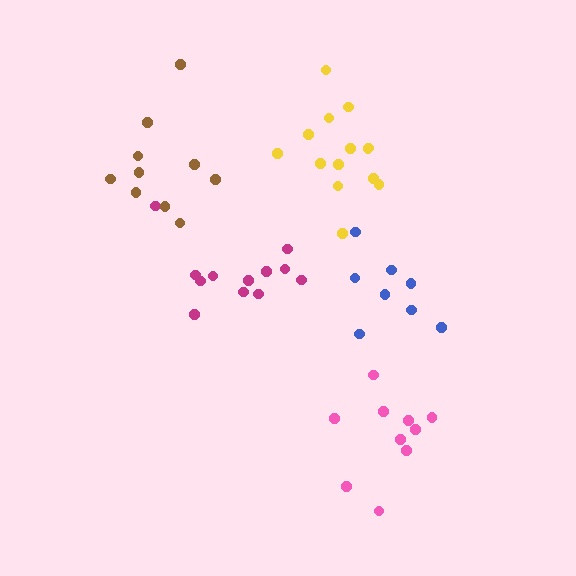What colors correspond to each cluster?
The clusters are colored: magenta, blue, yellow, brown, pink.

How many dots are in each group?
Group 1: 12 dots, Group 2: 8 dots, Group 3: 14 dots, Group 4: 10 dots, Group 5: 10 dots (54 total).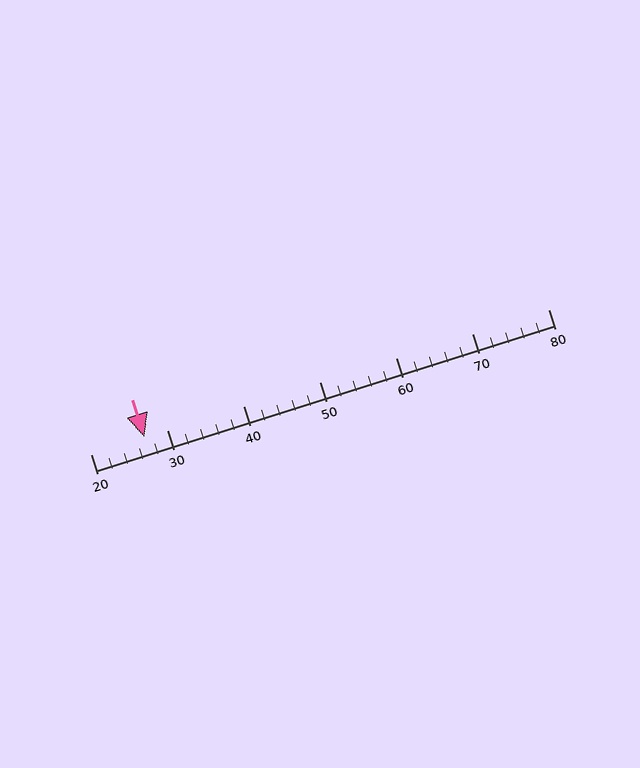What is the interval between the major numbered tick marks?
The major tick marks are spaced 10 units apart.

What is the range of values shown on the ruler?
The ruler shows values from 20 to 80.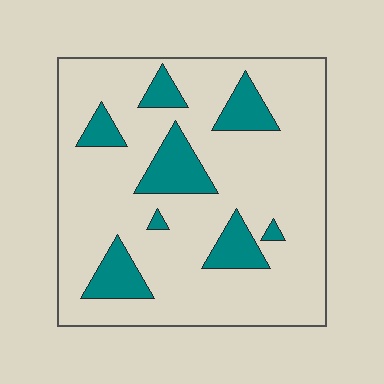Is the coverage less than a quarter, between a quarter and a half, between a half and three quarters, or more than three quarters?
Less than a quarter.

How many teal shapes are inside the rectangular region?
8.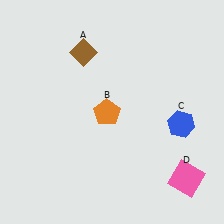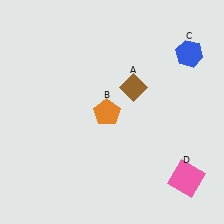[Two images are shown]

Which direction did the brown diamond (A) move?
The brown diamond (A) moved right.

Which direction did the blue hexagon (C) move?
The blue hexagon (C) moved up.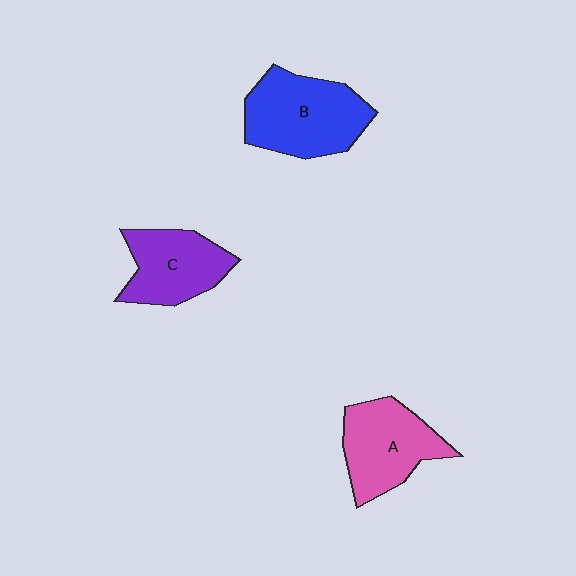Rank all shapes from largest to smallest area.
From largest to smallest: B (blue), A (pink), C (purple).